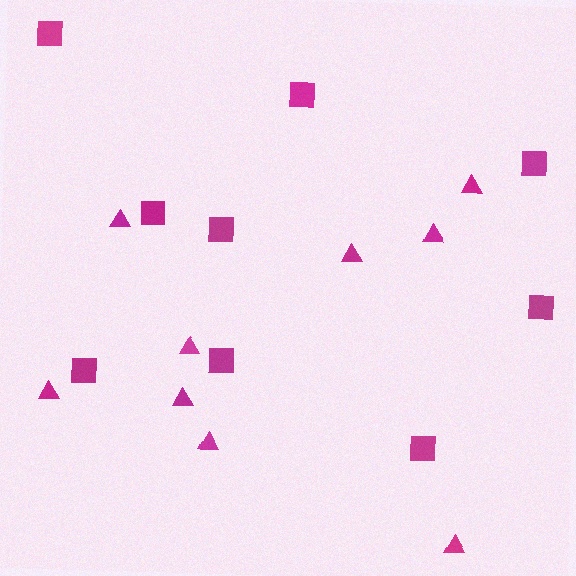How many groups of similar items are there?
There are 2 groups: one group of squares (9) and one group of triangles (9).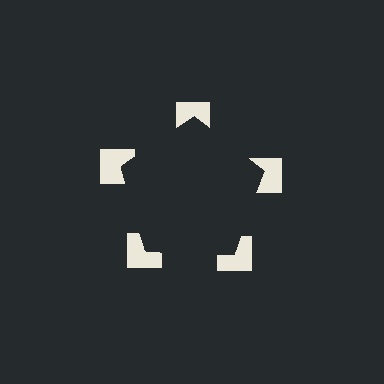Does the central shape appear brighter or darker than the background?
It typically appears slightly darker than the background, even though no actual brightness change is drawn.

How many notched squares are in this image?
There are 5 — one at each vertex of the illusory pentagon.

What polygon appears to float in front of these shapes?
An illusory pentagon — its edges are inferred from the aligned wedge cuts in the notched squares, not physically drawn.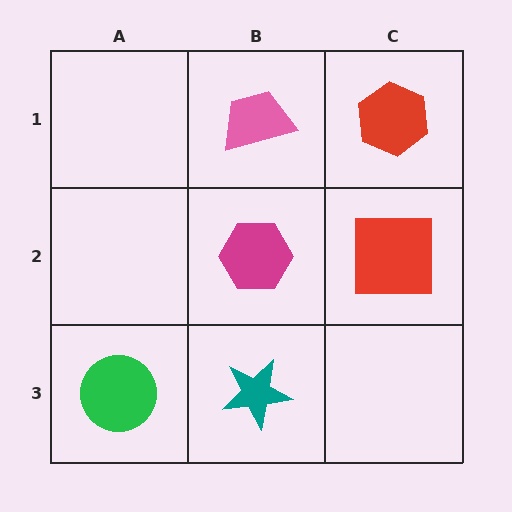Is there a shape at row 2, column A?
No, that cell is empty.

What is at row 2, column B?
A magenta hexagon.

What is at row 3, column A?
A green circle.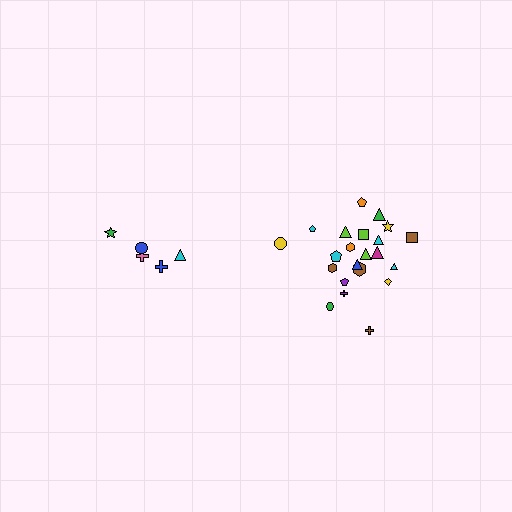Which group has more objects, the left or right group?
The right group.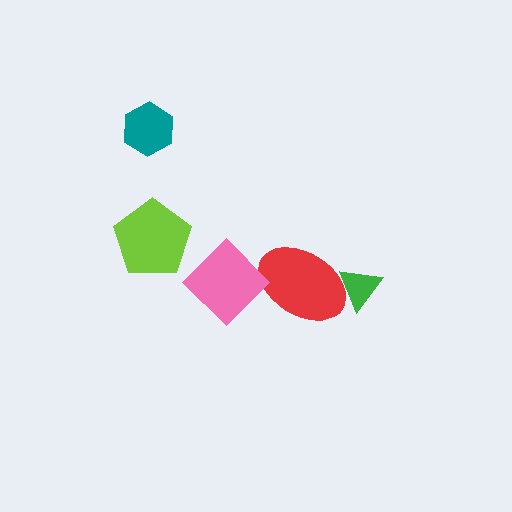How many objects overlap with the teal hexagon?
0 objects overlap with the teal hexagon.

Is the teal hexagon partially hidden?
No, no other shape covers it.